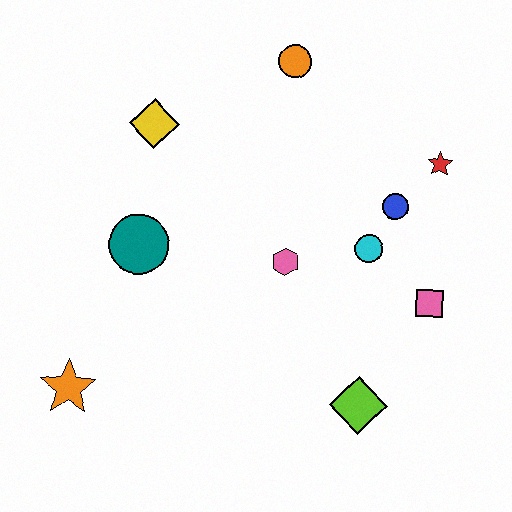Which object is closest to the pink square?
The cyan circle is closest to the pink square.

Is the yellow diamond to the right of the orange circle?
No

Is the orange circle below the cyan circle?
No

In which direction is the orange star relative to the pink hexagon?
The orange star is to the left of the pink hexagon.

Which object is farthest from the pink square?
The orange star is farthest from the pink square.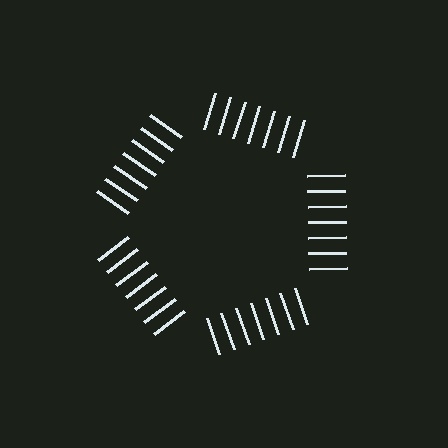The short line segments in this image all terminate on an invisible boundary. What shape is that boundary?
An illusory pentagon — the line segments terminate on its edges but no continuous stroke is drawn.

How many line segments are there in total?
35 — 7 along each of the 5 edges.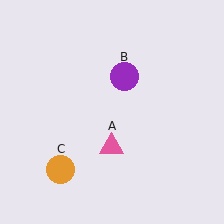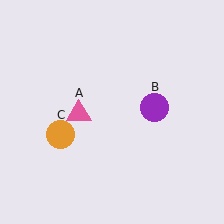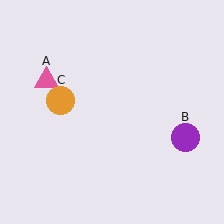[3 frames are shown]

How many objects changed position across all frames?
3 objects changed position: pink triangle (object A), purple circle (object B), orange circle (object C).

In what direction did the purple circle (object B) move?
The purple circle (object B) moved down and to the right.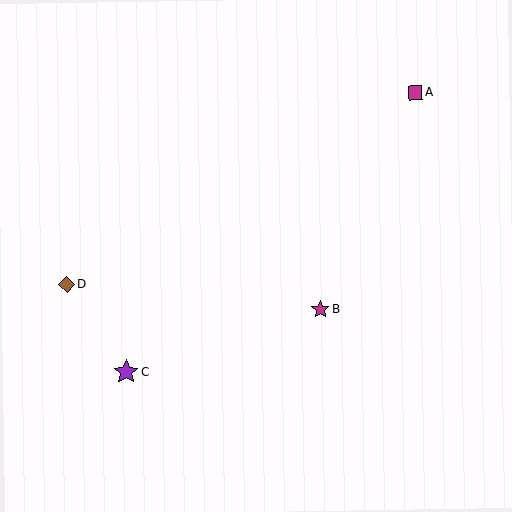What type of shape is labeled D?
Shape D is a brown diamond.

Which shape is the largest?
The purple star (labeled C) is the largest.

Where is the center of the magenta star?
The center of the magenta star is at (320, 309).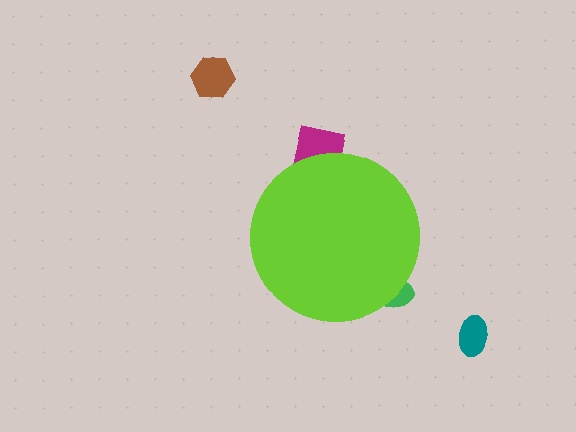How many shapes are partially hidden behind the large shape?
2 shapes are partially hidden.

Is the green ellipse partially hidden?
Yes, the green ellipse is partially hidden behind the lime circle.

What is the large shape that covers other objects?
A lime circle.